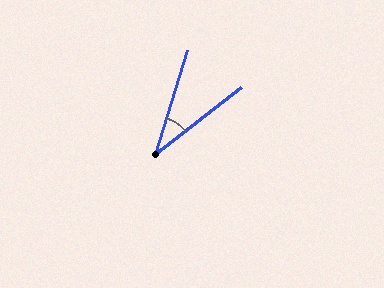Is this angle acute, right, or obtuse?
It is acute.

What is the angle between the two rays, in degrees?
Approximately 35 degrees.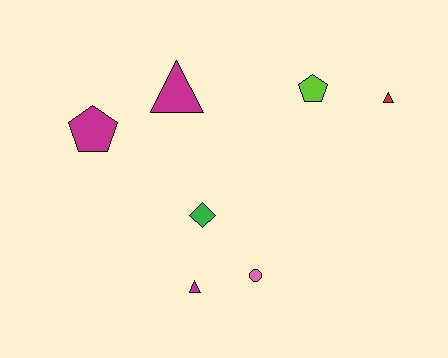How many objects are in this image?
There are 7 objects.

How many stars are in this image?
There are no stars.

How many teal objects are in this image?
There are no teal objects.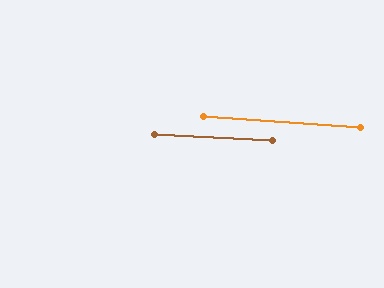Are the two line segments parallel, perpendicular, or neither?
Parallel — their directions differ by only 1.2°.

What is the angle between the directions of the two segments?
Approximately 1 degree.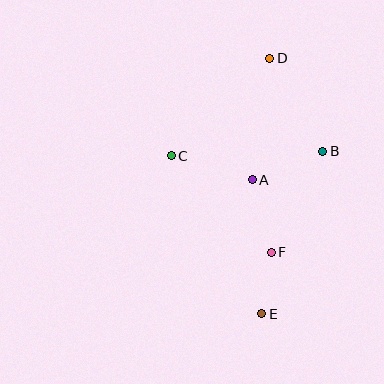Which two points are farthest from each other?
Points D and E are farthest from each other.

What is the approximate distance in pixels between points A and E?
The distance between A and E is approximately 134 pixels.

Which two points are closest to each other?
Points E and F are closest to each other.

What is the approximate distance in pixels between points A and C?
The distance between A and C is approximately 84 pixels.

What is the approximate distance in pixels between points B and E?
The distance between B and E is approximately 174 pixels.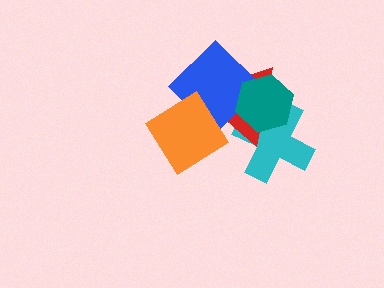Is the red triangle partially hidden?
Yes, it is partially covered by another shape.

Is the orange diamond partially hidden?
No, no other shape covers it.